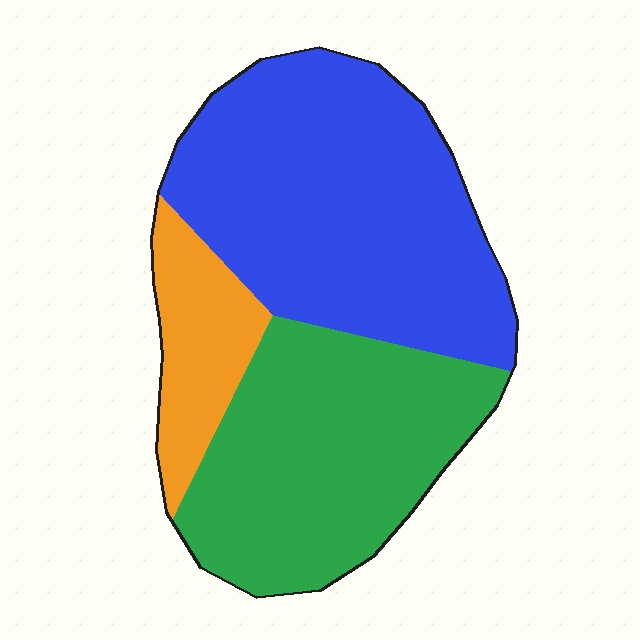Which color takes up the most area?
Blue, at roughly 50%.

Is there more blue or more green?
Blue.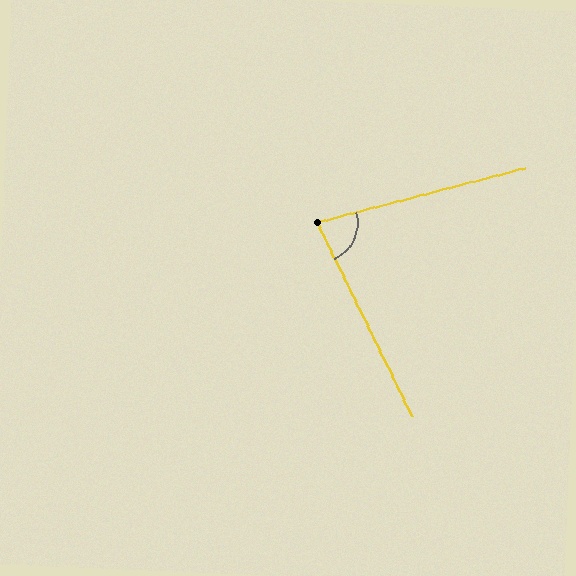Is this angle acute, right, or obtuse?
It is acute.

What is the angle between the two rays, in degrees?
Approximately 79 degrees.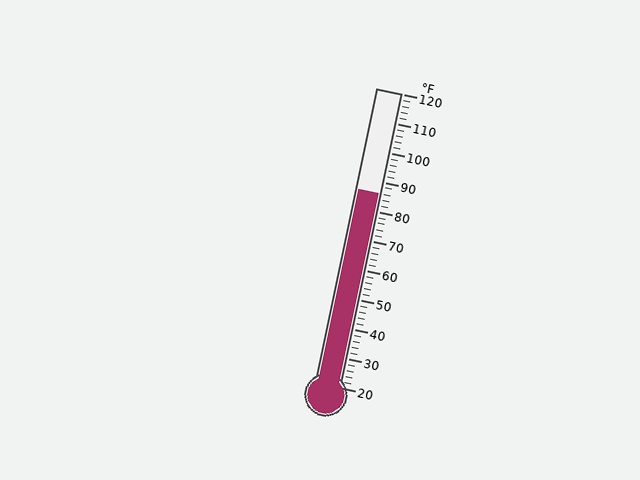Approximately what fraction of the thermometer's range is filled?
The thermometer is filled to approximately 65% of its range.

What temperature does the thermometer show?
The thermometer shows approximately 86°F.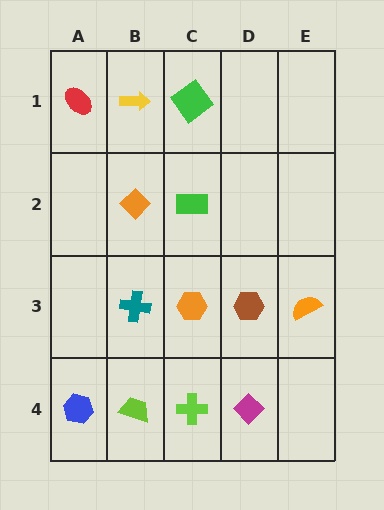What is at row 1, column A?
A red ellipse.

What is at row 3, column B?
A teal cross.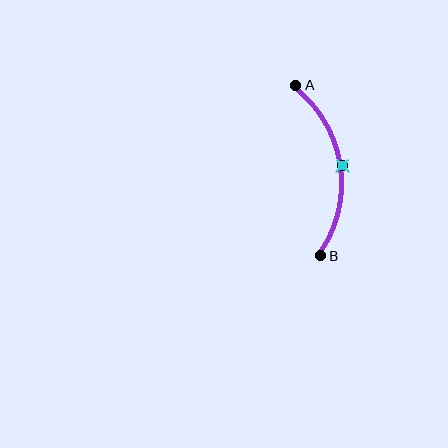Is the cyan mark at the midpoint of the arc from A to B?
Yes. The cyan mark lies on the arc at equal arc-length from both A and B — it is the arc midpoint.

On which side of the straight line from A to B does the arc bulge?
The arc bulges to the right of the straight line connecting A and B.